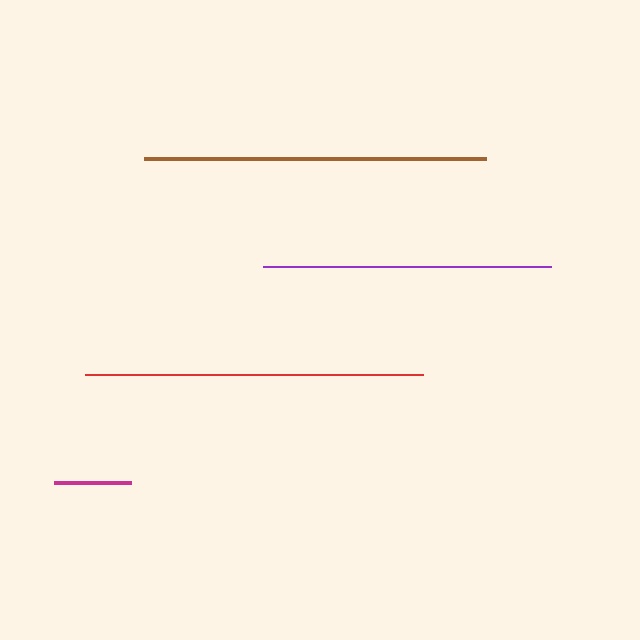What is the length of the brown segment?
The brown segment is approximately 342 pixels long.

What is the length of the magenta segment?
The magenta segment is approximately 77 pixels long.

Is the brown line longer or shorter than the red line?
The brown line is longer than the red line.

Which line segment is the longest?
The brown line is the longest at approximately 342 pixels.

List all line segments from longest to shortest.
From longest to shortest: brown, red, purple, magenta.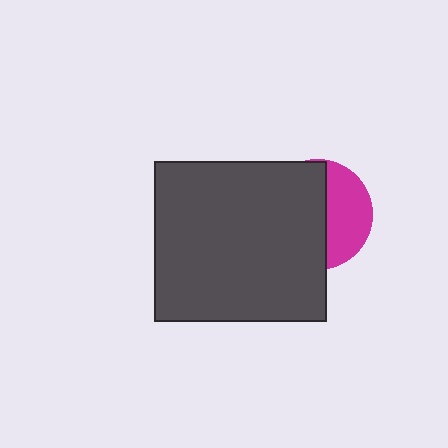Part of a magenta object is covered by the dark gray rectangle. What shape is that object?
It is a circle.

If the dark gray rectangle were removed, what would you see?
You would see the complete magenta circle.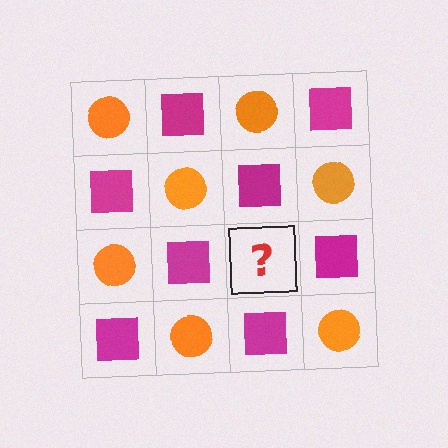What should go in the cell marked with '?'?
The missing cell should contain an orange circle.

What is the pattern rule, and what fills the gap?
The rule is that it alternates orange circle and magenta square in a checkerboard pattern. The gap should be filled with an orange circle.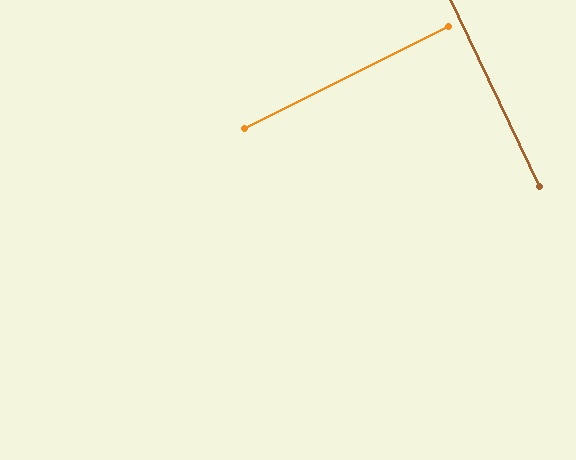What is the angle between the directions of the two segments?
Approximately 89 degrees.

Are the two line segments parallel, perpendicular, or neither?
Perpendicular — they meet at approximately 89°.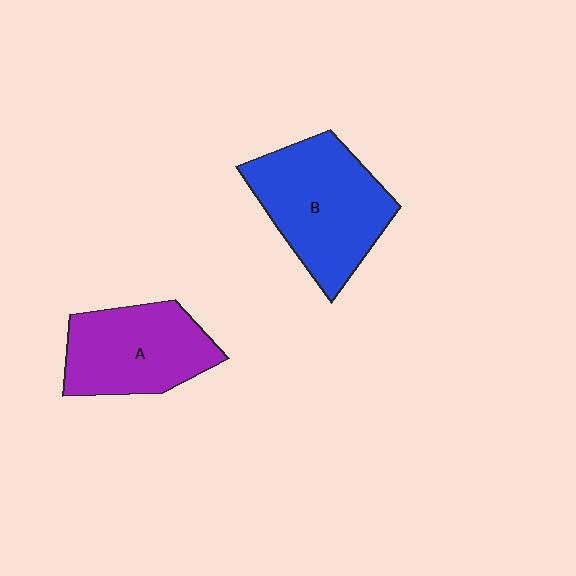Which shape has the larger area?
Shape B (blue).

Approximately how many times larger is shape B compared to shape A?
Approximately 1.2 times.